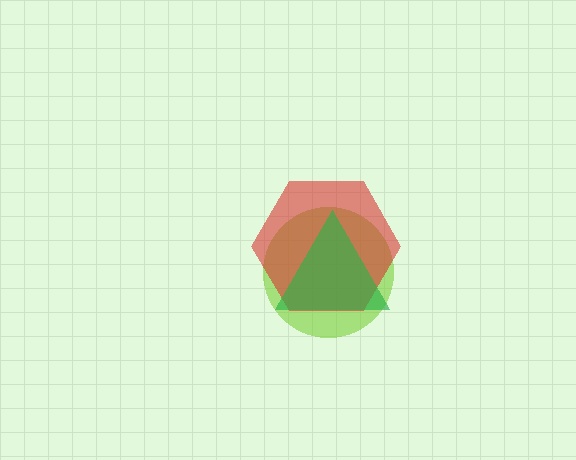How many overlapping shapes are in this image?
There are 3 overlapping shapes in the image.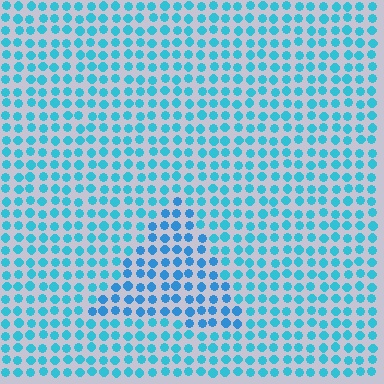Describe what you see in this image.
The image is filled with small cyan elements in a uniform arrangement. A triangle-shaped region is visible where the elements are tinted to a slightly different hue, forming a subtle color boundary.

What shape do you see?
I see a triangle.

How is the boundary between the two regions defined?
The boundary is defined purely by a slight shift in hue (about 18 degrees). Spacing, size, and orientation are identical on both sides.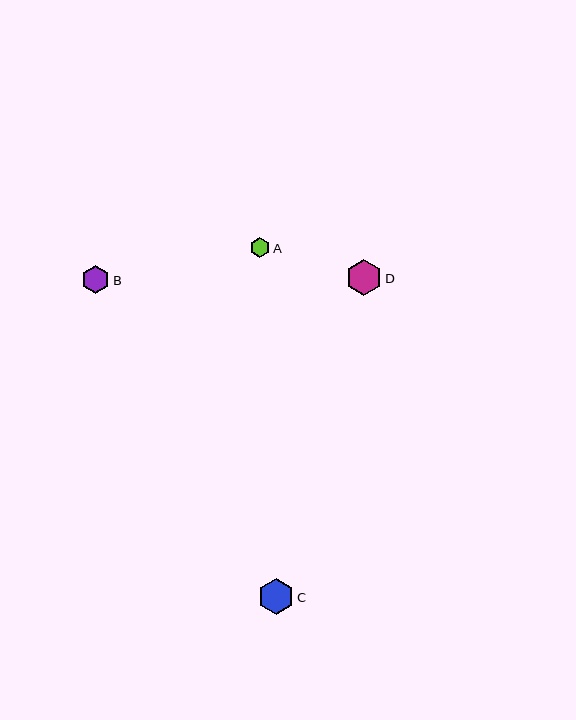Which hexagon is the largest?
Hexagon D is the largest with a size of approximately 36 pixels.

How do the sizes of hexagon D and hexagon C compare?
Hexagon D and hexagon C are approximately the same size.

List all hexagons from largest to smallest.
From largest to smallest: D, C, B, A.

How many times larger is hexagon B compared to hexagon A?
Hexagon B is approximately 1.4 times the size of hexagon A.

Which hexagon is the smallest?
Hexagon A is the smallest with a size of approximately 19 pixels.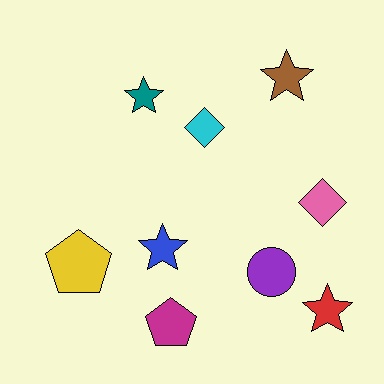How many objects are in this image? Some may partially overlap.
There are 9 objects.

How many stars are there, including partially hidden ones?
There are 4 stars.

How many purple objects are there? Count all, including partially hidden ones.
There is 1 purple object.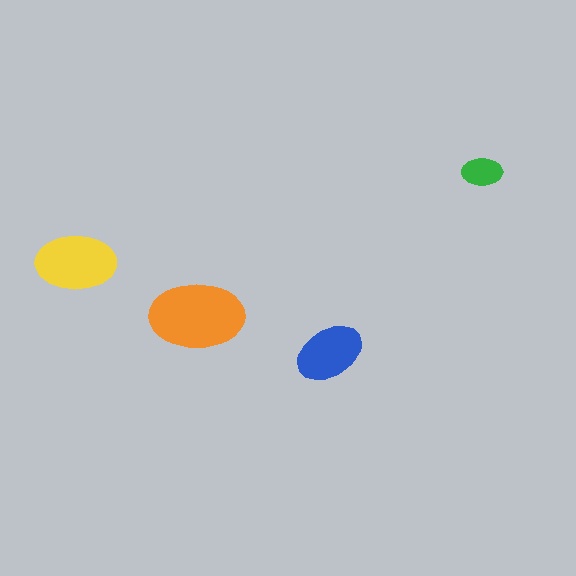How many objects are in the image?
There are 4 objects in the image.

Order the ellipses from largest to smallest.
the orange one, the yellow one, the blue one, the green one.